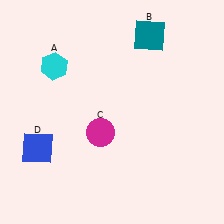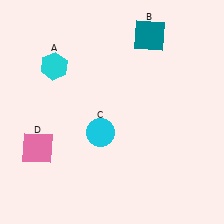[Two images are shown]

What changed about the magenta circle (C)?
In Image 1, C is magenta. In Image 2, it changed to cyan.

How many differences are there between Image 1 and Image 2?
There are 2 differences between the two images.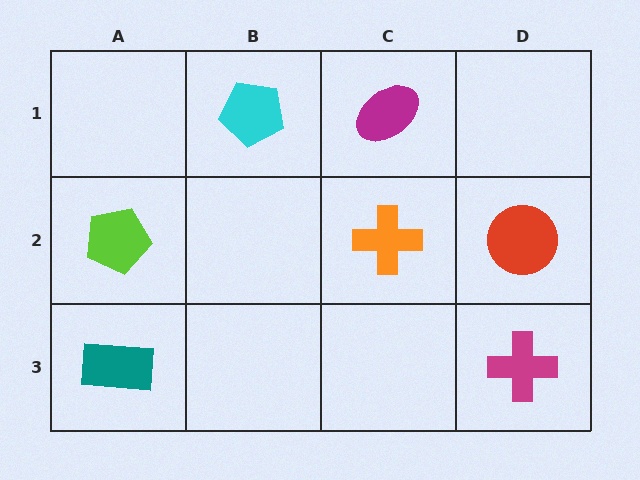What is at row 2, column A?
A lime pentagon.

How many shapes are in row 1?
2 shapes.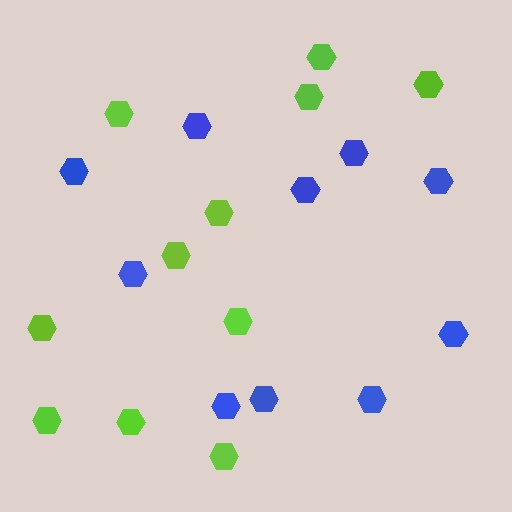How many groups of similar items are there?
There are 2 groups: one group of blue hexagons (10) and one group of lime hexagons (11).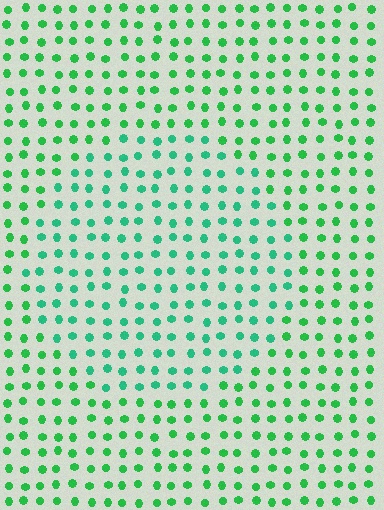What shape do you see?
I see a circle.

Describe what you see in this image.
The image is filled with small green elements in a uniform arrangement. A circle-shaped region is visible where the elements are tinted to a slightly different hue, forming a subtle color boundary.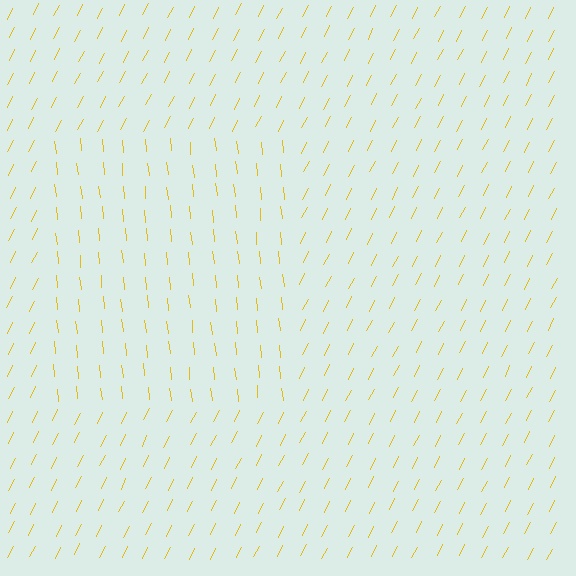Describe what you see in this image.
The image is filled with small yellow line segments. A rectangle region in the image has lines oriented differently from the surrounding lines, creating a visible texture boundary.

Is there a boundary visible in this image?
Yes, there is a texture boundary formed by a change in line orientation.